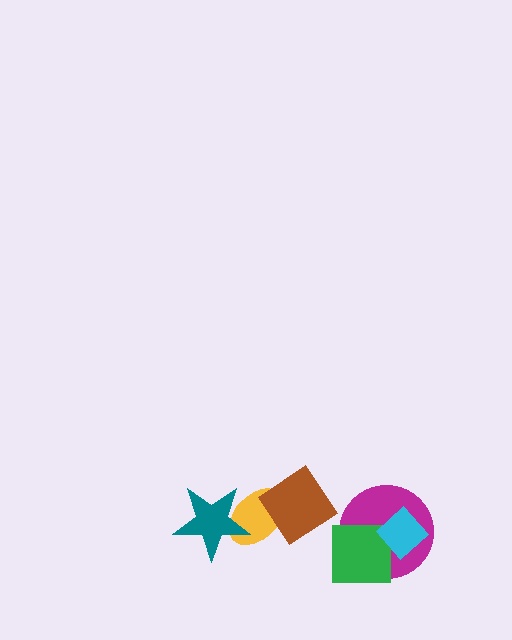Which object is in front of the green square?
The cyan diamond is in front of the green square.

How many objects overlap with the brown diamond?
1 object overlaps with the brown diamond.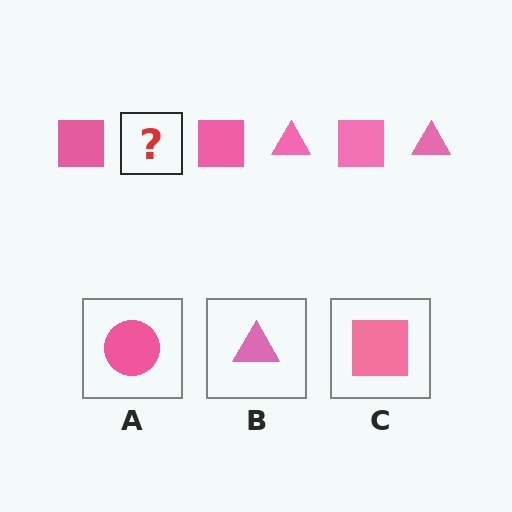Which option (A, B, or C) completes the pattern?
B.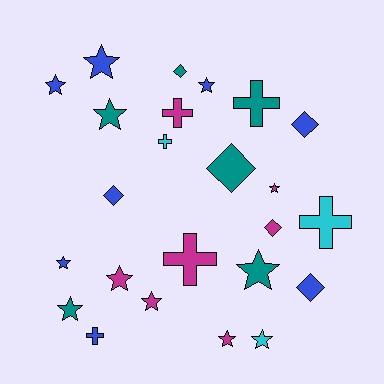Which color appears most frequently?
Blue, with 8 objects.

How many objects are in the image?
There are 24 objects.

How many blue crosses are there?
There is 1 blue cross.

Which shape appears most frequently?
Star, with 12 objects.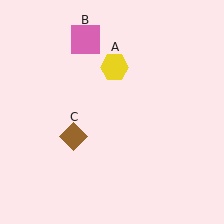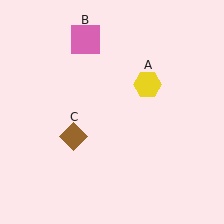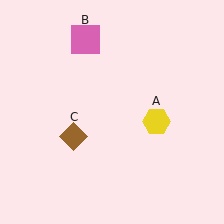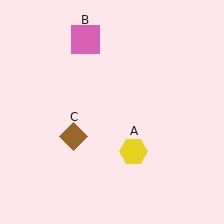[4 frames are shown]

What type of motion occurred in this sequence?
The yellow hexagon (object A) rotated clockwise around the center of the scene.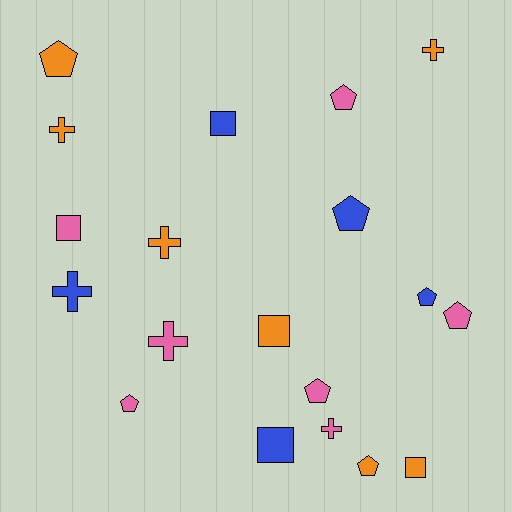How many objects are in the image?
There are 19 objects.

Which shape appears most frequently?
Pentagon, with 8 objects.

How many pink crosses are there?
There are 2 pink crosses.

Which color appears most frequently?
Orange, with 7 objects.